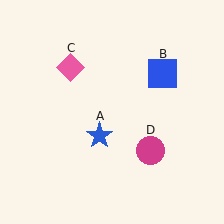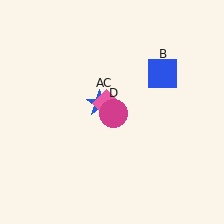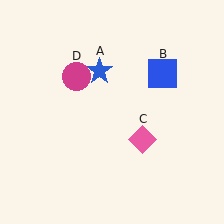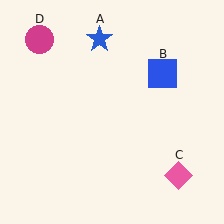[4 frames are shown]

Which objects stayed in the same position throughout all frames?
Blue square (object B) remained stationary.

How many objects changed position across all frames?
3 objects changed position: blue star (object A), pink diamond (object C), magenta circle (object D).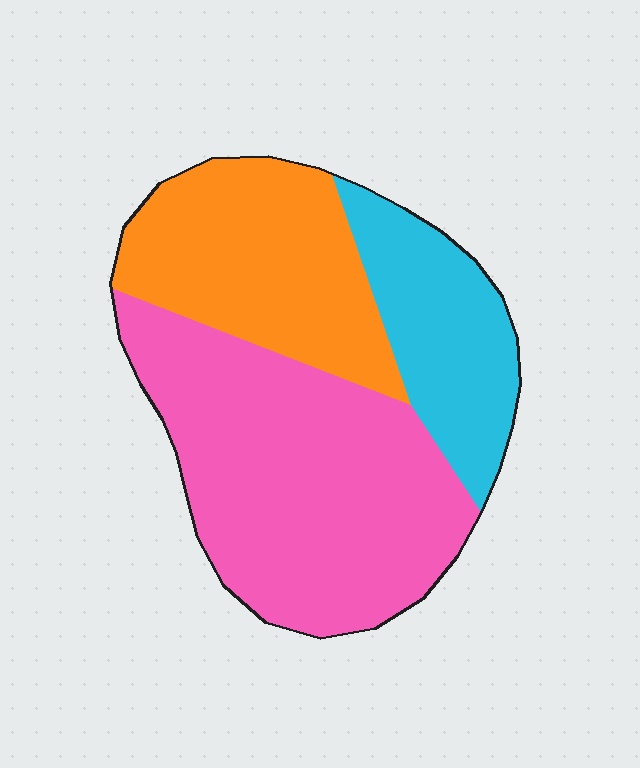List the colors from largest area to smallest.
From largest to smallest: pink, orange, cyan.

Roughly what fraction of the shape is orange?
Orange covers 30% of the shape.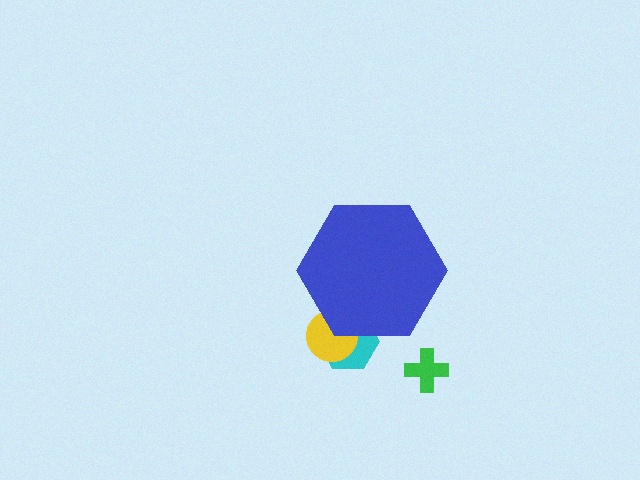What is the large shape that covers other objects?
A blue hexagon.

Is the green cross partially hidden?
No, the green cross is fully visible.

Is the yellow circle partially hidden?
Yes, the yellow circle is partially hidden behind the blue hexagon.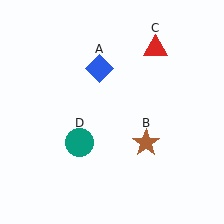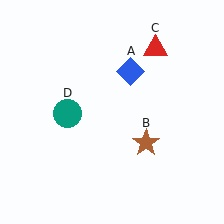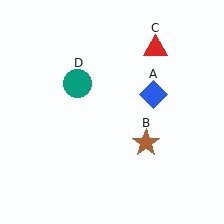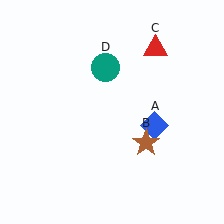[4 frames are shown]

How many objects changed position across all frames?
2 objects changed position: blue diamond (object A), teal circle (object D).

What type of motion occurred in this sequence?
The blue diamond (object A), teal circle (object D) rotated clockwise around the center of the scene.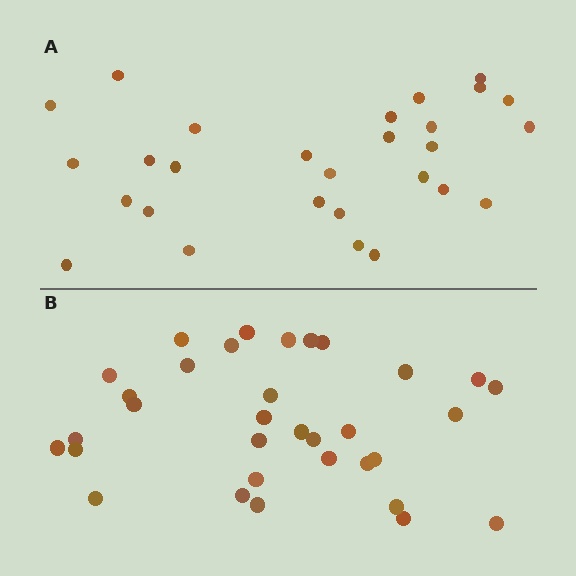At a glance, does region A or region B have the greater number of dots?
Region B (the bottom region) has more dots.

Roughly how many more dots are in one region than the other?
Region B has about 5 more dots than region A.